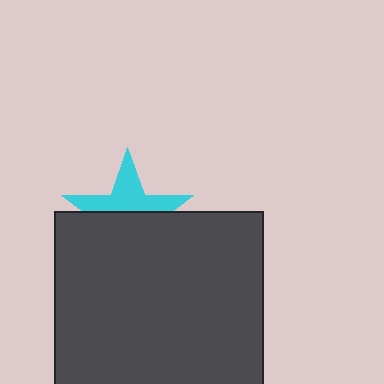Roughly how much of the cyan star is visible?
About half of it is visible (roughly 45%).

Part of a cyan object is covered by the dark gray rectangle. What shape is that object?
It is a star.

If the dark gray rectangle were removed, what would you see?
You would see the complete cyan star.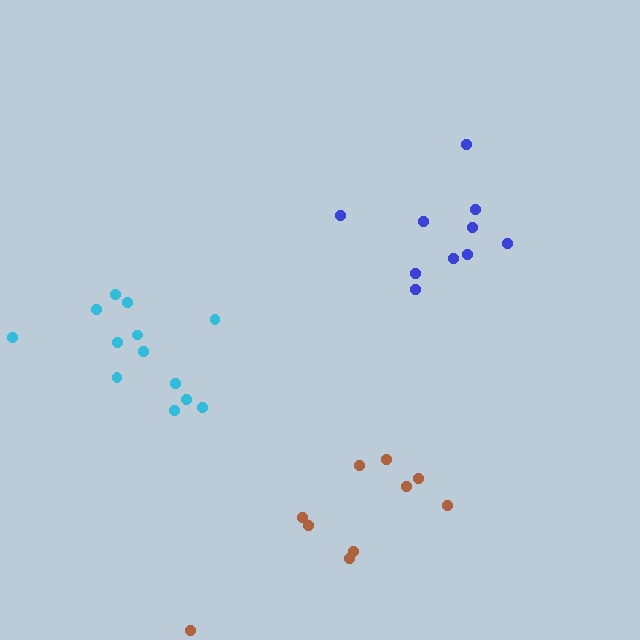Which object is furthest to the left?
The cyan cluster is leftmost.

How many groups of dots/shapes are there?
There are 3 groups.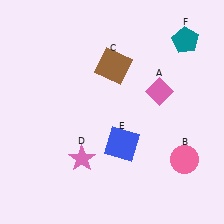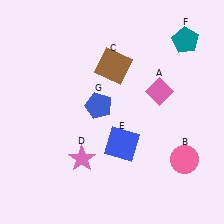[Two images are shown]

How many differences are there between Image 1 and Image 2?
There is 1 difference between the two images.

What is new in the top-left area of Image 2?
A blue pentagon (G) was added in the top-left area of Image 2.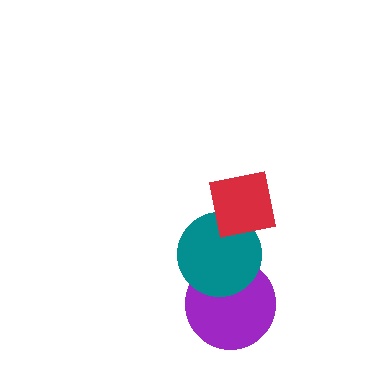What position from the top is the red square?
The red square is 1st from the top.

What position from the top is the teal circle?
The teal circle is 2nd from the top.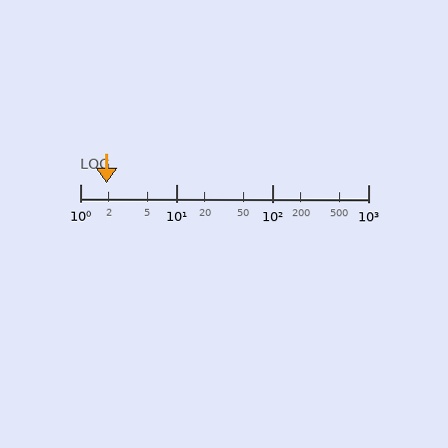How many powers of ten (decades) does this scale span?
The scale spans 3 decades, from 1 to 1000.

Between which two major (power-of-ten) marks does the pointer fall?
The pointer is between 1 and 10.